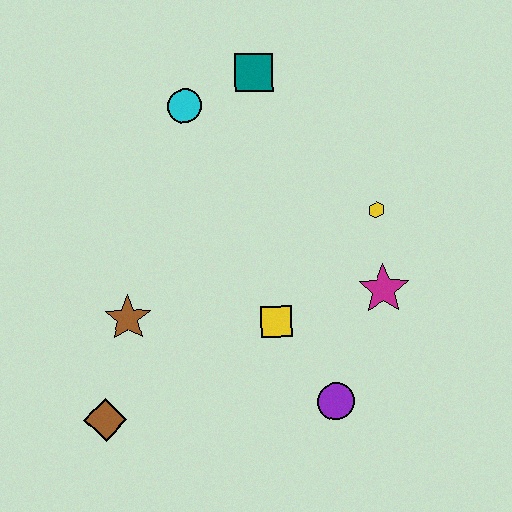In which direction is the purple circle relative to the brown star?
The purple circle is to the right of the brown star.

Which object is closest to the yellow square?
The purple circle is closest to the yellow square.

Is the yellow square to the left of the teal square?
No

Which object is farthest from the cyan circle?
The purple circle is farthest from the cyan circle.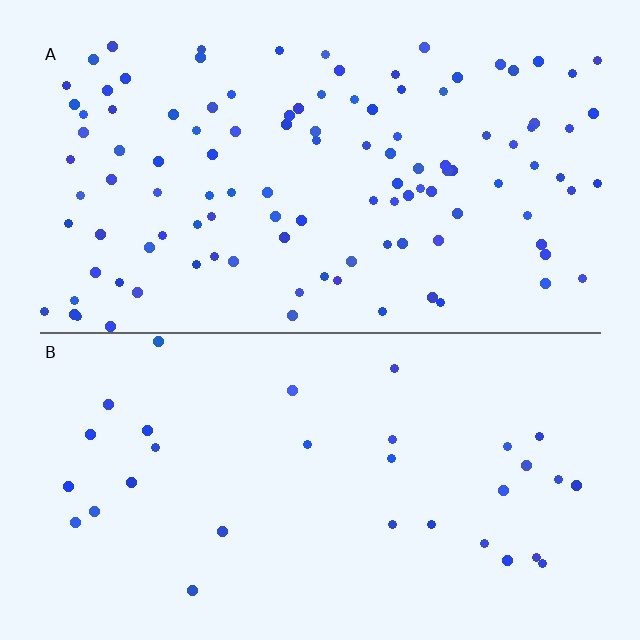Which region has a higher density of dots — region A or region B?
A (the top).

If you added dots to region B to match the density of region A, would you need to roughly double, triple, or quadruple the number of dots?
Approximately quadruple.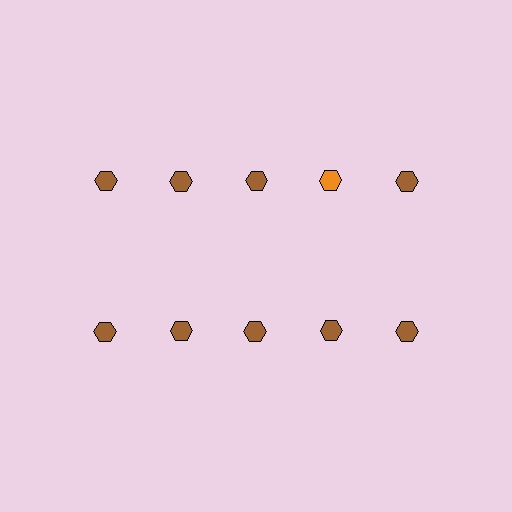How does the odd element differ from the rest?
It has a different color: orange instead of brown.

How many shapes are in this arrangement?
There are 10 shapes arranged in a grid pattern.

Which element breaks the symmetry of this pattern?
The orange hexagon in the top row, second from right column breaks the symmetry. All other shapes are brown hexagons.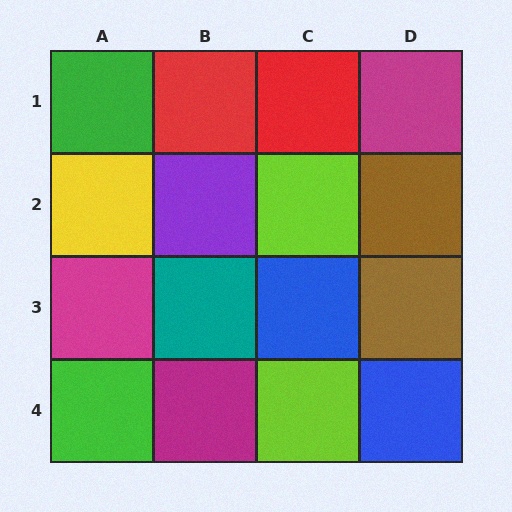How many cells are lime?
2 cells are lime.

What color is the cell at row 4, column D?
Blue.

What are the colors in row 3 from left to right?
Magenta, teal, blue, brown.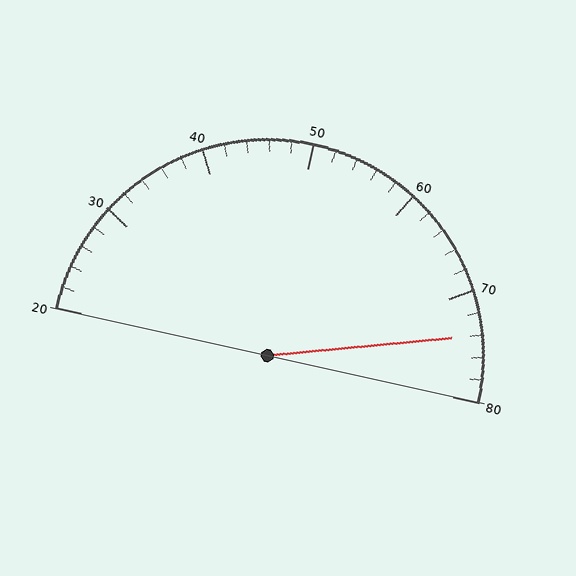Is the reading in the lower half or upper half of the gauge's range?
The reading is in the upper half of the range (20 to 80).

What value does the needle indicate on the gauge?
The needle indicates approximately 74.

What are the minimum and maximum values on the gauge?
The gauge ranges from 20 to 80.